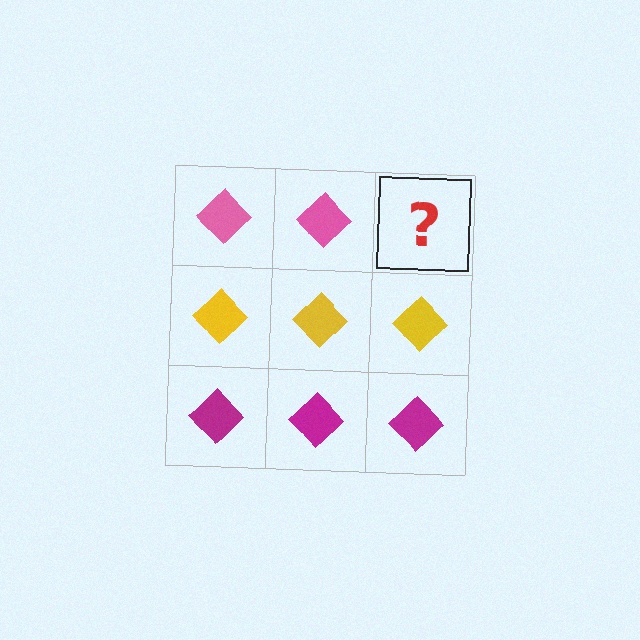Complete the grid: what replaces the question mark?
The question mark should be replaced with a pink diamond.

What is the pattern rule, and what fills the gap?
The rule is that each row has a consistent color. The gap should be filled with a pink diamond.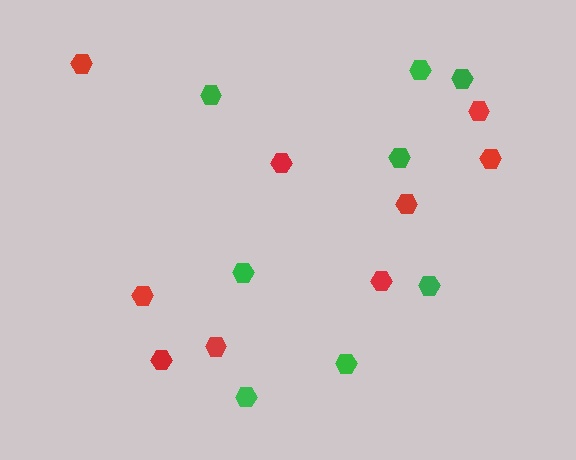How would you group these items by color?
There are 2 groups: one group of red hexagons (9) and one group of green hexagons (8).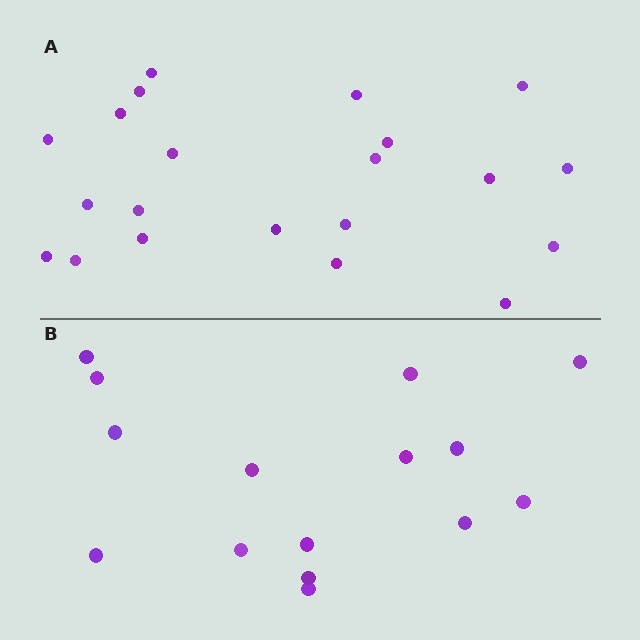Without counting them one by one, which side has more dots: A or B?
Region A (the top region) has more dots.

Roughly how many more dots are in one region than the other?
Region A has about 6 more dots than region B.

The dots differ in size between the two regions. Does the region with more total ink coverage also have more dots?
No. Region B has more total ink coverage because its dots are larger, but region A actually contains more individual dots. Total area can be misleading — the number of items is what matters here.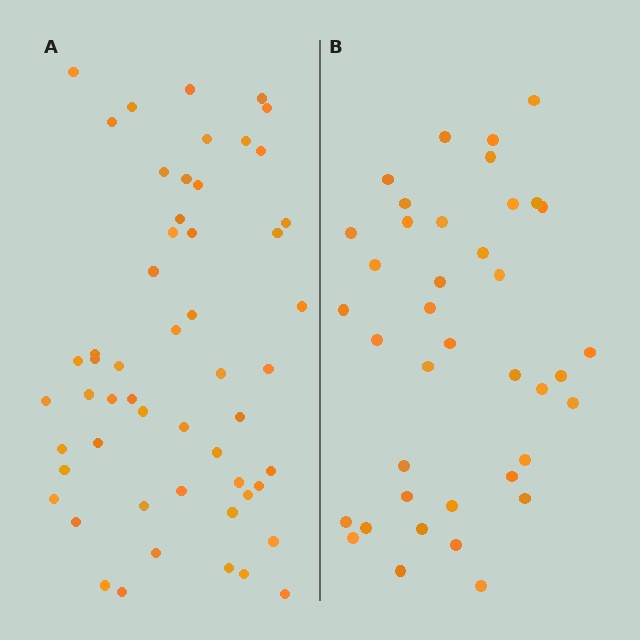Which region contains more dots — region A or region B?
Region A (the left region) has more dots.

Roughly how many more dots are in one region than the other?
Region A has approximately 15 more dots than region B.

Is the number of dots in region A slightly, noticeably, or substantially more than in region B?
Region A has noticeably more, but not dramatically so. The ratio is roughly 1.4 to 1.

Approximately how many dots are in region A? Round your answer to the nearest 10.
About 50 dots. (The exact count is 54, which rounds to 50.)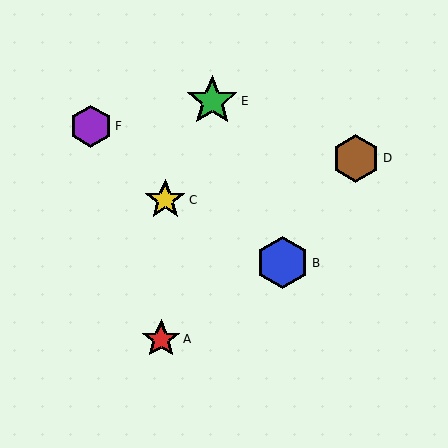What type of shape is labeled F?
Shape F is a purple hexagon.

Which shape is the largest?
The blue hexagon (labeled B) is the largest.